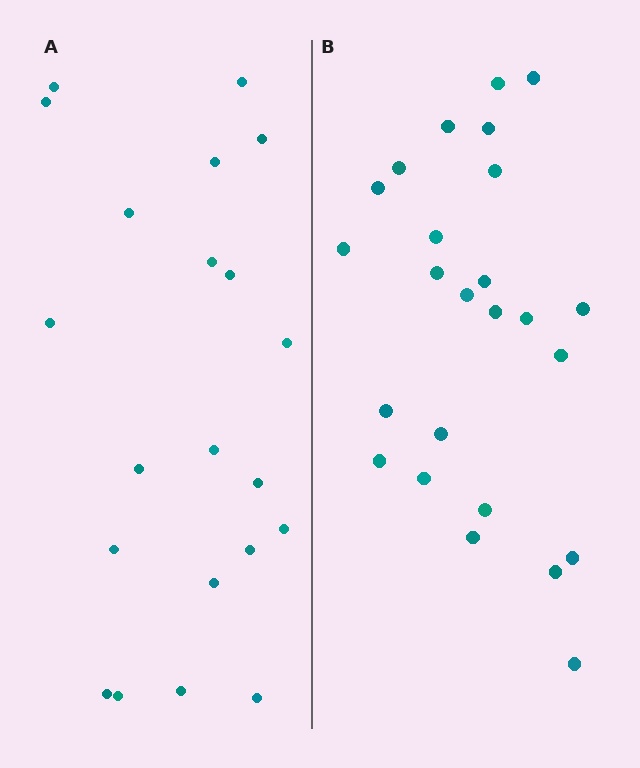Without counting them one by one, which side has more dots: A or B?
Region B (the right region) has more dots.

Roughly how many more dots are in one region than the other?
Region B has about 4 more dots than region A.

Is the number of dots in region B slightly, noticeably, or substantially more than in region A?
Region B has only slightly more — the two regions are fairly close. The ratio is roughly 1.2 to 1.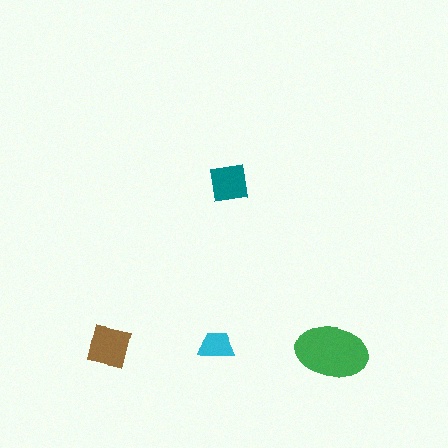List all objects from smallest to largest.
The cyan trapezoid, the teal square, the brown square, the green ellipse.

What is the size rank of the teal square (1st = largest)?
3rd.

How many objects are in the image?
There are 4 objects in the image.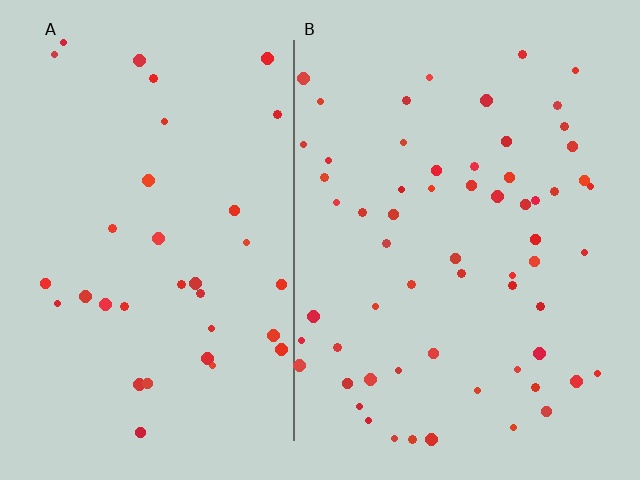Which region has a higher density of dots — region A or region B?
B (the right).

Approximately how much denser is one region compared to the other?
Approximately 1.8× — region B over region A.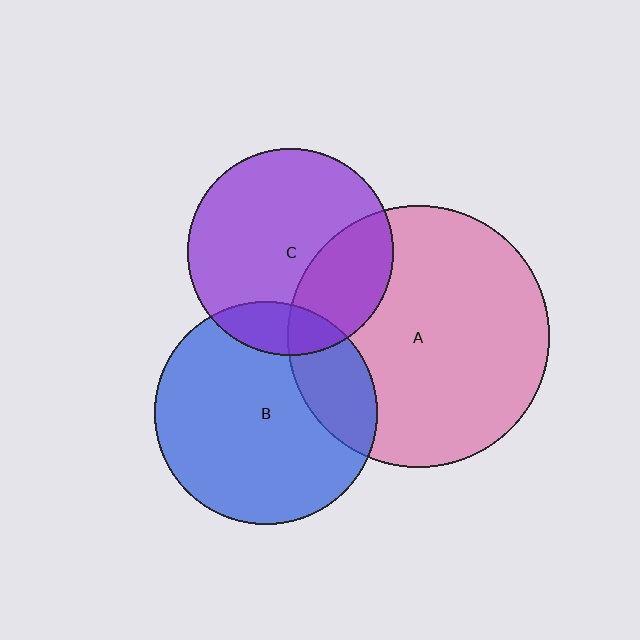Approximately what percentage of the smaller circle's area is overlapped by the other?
Approximately 20%.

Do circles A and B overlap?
Yes.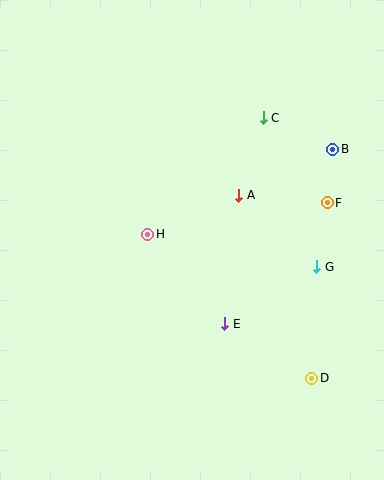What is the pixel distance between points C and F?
The distance between C and F is 107 pixels.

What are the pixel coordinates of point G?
Point G is at (317, 267).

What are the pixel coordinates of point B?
Point B is at (333, 149).